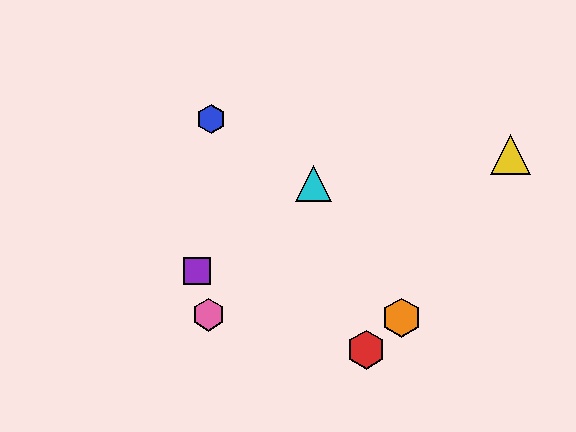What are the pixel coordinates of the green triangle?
The green triangle is at (199, 269).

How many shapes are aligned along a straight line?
3 shapes (the green triangle, the purple square, the cyan triangle) are aligned along a straight line.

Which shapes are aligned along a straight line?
The green triangle, the purple square, the cyan triangle are aligned along a straight line.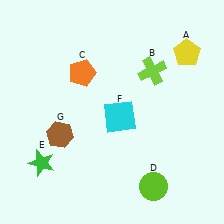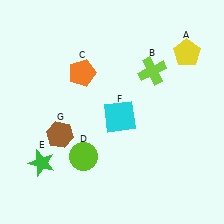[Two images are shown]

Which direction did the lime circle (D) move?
The lime circle (D) moved left.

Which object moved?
The lime circle (D) moved left.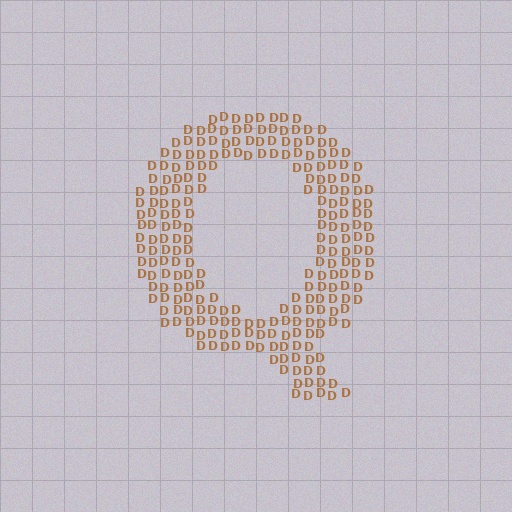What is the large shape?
The large shape is the letter Q.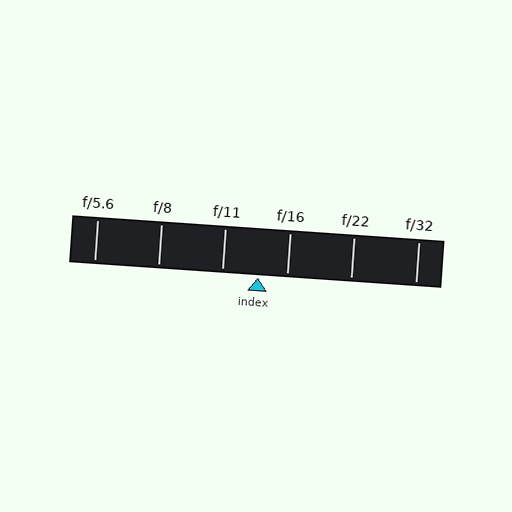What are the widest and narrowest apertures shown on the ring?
The widest aperture shown is f/5.6 and the narrowest is f/32.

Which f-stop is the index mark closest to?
The index mark is closest to f/16.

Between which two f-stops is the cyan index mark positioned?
The index mark is between f/11 and f/16.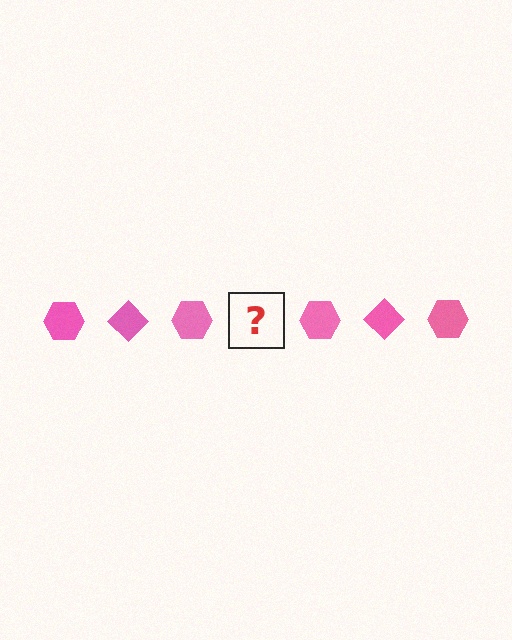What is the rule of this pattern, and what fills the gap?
The rule is that the pattern cycles through hexagon, diamond shapes in pink. The gap should be filled with a pink diamond.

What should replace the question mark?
The question mark should be replaced with a pink diamond.